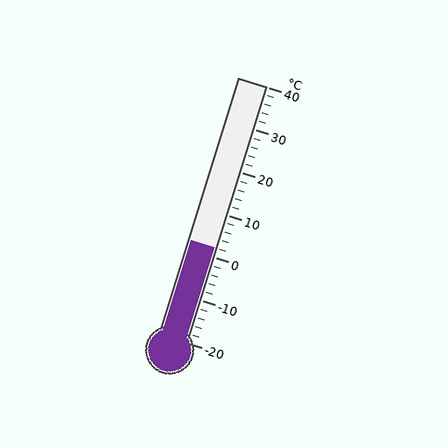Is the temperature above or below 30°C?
The temperature is below 30°C.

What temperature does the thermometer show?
The thermometer shows approximately 2°C.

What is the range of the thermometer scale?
The thermometer scale ranges from -20°C to 40°C.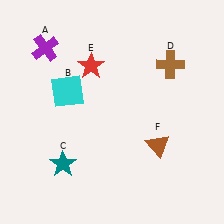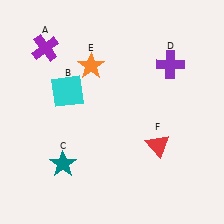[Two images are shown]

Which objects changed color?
D changed from brown to purple. E changed from red to orange. F changed from brown to red.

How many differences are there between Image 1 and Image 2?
There are 3 differences between the two images.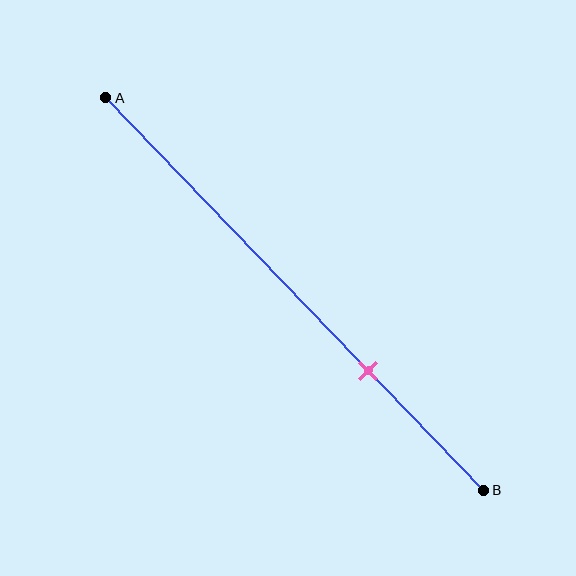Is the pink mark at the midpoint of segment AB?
No, the mark is at about 70% from A, not at the 50% midpoint.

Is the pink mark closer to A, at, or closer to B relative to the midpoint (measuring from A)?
The pink mark is closer to point B than the midpoint of segment AB.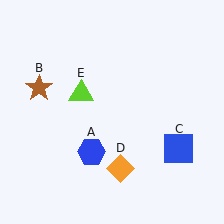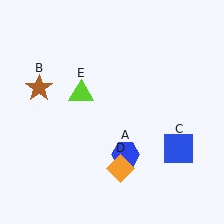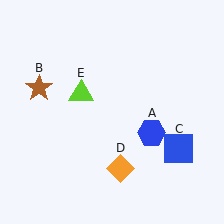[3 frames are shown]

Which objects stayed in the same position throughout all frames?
Brown star (object B) and blue square (object C) and orange diamond (object D) and lime triangle (object E) remained stationary.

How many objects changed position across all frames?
1 object changed position: blue hexagon (object A).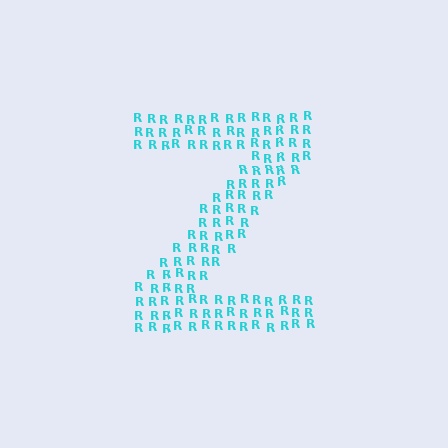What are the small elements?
The small elements are letter R's.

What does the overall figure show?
The overall figure shows the letter Z.